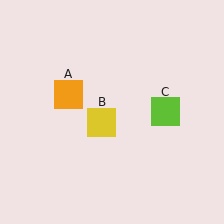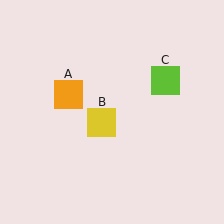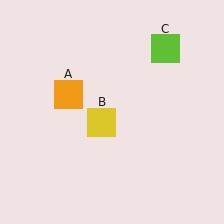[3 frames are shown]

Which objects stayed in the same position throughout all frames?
Orange square (object A) and yellow square (object B) remained stationary.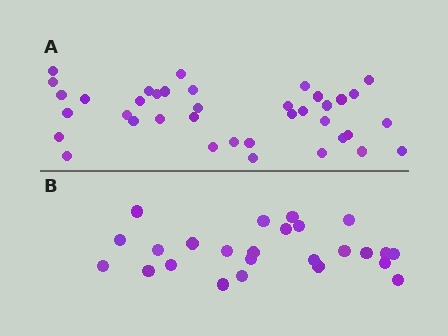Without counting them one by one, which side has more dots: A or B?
Region A (the top region) has more dots.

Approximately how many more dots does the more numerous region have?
Region A has approximately 15 more dots than region B.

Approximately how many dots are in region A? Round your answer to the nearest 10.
About 40 dots. (The exact count is 38, which rounds to 40.)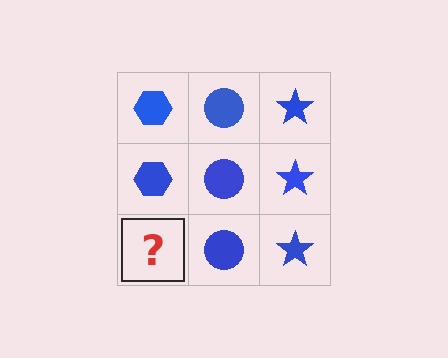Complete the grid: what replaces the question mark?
The question mark should be replaced with a blue hexagon.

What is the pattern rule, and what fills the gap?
The rule is that each column has a consistent shape. The gap should be filled with a blue hexagon.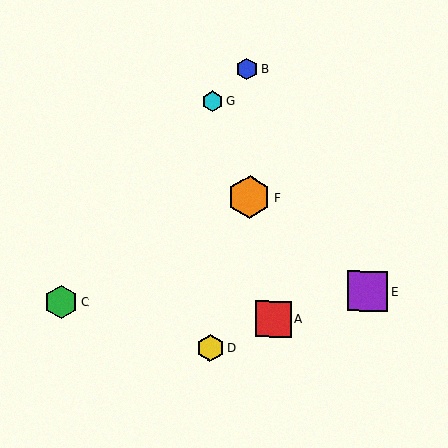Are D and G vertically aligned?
Yes, both are at x≈210.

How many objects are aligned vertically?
2 objects (D, G) are aligned vertically.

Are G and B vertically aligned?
No, G is at x≈213 and B is at x≈247.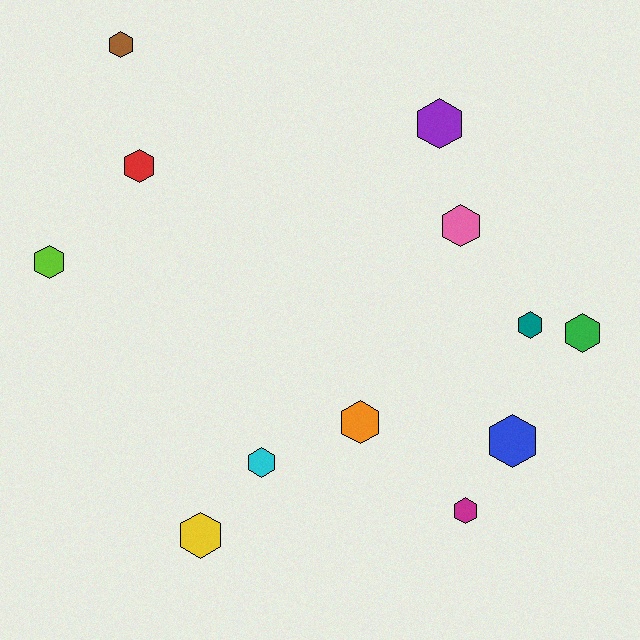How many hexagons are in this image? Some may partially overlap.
There are 12 hexagons.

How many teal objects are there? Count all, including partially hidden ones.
There is 1 teal object.